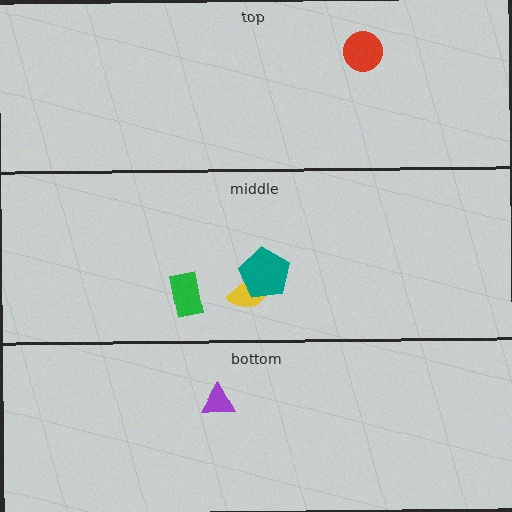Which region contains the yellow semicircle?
The middle region.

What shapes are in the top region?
The red circle.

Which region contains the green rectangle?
The middle region.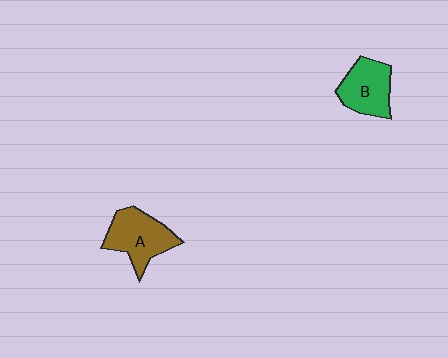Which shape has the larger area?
Shape A (brown).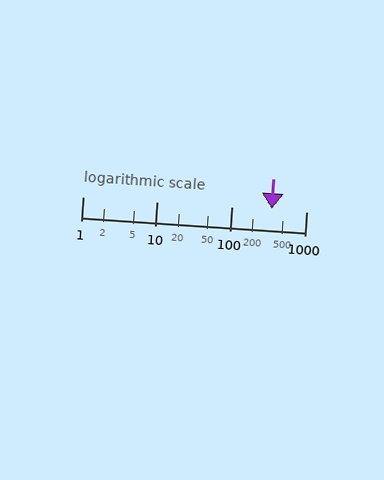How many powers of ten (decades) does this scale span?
The scale spans 3 decades, from 1 to 1000.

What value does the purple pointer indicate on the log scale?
The pointer indicates approximately 350.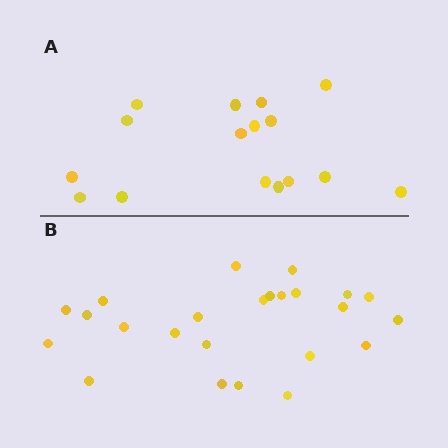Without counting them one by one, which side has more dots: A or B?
Region B (the bottom region) has more dots.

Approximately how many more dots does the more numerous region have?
Region B has roughly 8 or so more dots than region A.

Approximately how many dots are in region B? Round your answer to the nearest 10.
About 20 dots. (The exact count is 24, which rounds to 20.)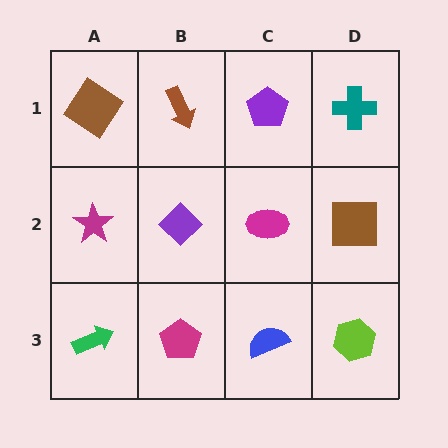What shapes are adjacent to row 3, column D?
A brown square (row 2, column D), a blue semicircle (row 3, column C).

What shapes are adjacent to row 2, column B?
A brown arrow (row 1, column B), a magenta pentagon (row 3, column B), a magenta star (row 2, column A), a magenta ellipse (row 2, column C).